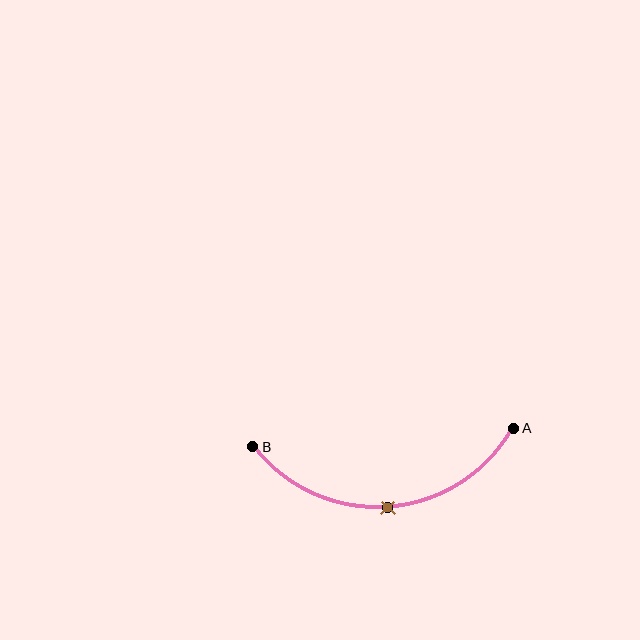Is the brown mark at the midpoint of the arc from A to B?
Yes. The brown mark lies on the arc at equal arc-length from both A and B — it is the arc midpoint.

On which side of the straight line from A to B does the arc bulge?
The arc bulges below the straight line connecting A and B.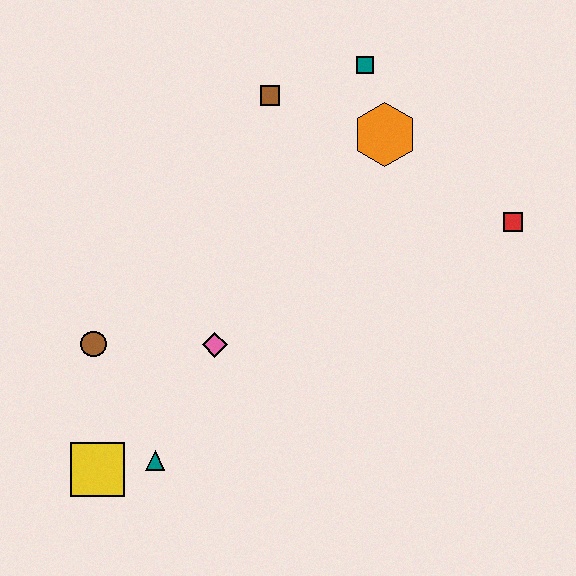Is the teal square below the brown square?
No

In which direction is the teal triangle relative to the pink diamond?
The teal triangle is below the pink diamond.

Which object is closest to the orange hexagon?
The teal square is closest to the orange hexagon.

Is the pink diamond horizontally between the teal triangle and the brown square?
Yes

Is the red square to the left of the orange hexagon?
No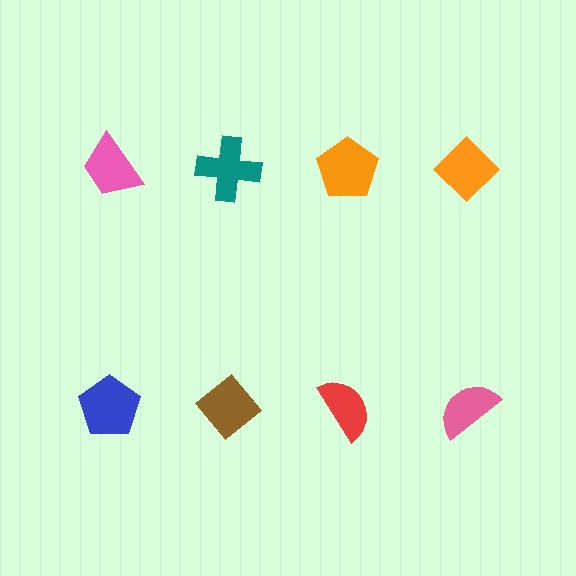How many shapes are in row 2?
4 shapes.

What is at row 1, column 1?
A pink trapezoid.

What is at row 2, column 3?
A red semicircle.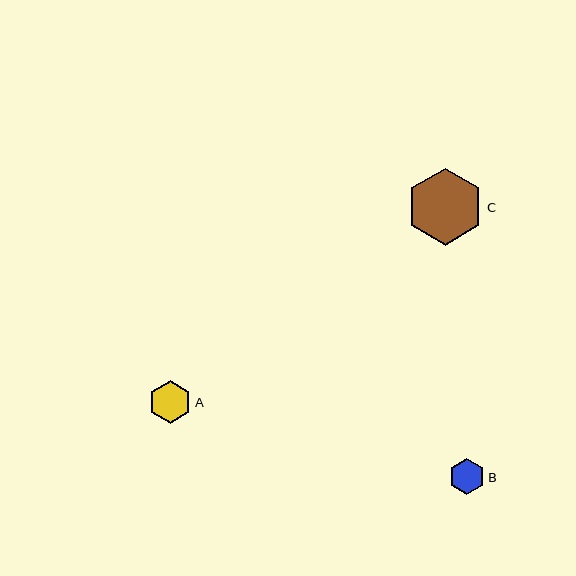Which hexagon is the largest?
Hexagon C is the largest with a size of approximately 77 pixels.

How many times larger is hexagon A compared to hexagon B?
Hexagon A is approximately 1.2 times the size of hexagon B.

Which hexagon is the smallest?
Hexagon B is the smallest with a size of approximately 36 pixels.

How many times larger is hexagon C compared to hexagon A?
Hexagon C is approximately 1.8 times the size of hexagon A.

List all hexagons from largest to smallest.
From largest to smallest: C, A, B.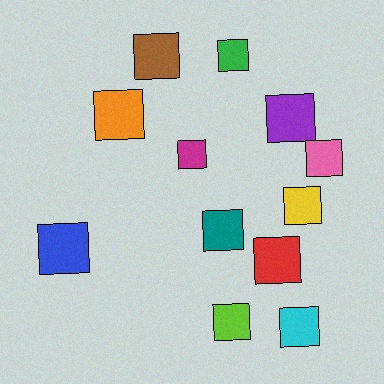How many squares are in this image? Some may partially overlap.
There are 12 squares.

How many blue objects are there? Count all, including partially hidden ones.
There is 1 blue object.